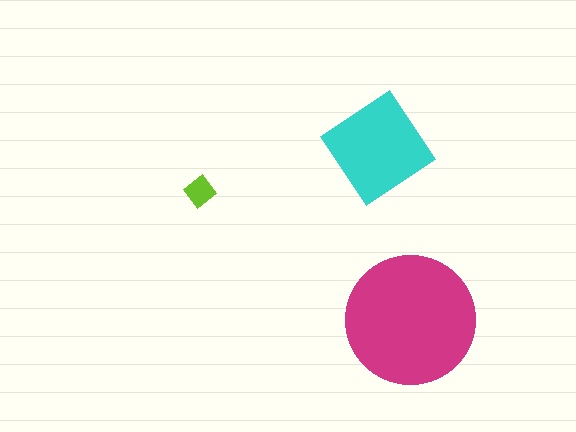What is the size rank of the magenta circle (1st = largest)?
1st.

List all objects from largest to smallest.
The magenta circle, the cyan diamond, the lime diamond.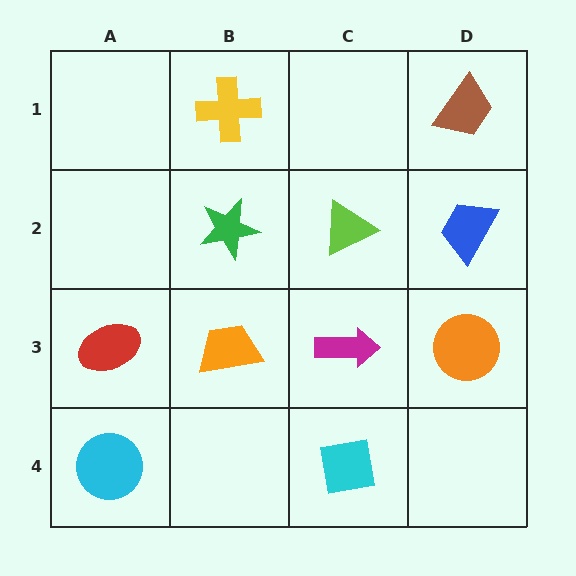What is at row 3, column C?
A magenta arrow.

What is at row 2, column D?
A blue trapezoid.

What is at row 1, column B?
A yellow cross.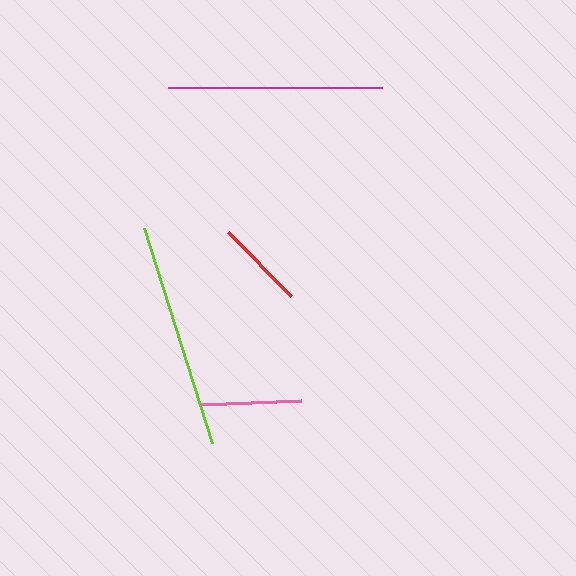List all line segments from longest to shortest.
From longest to shortest: lime, magenta, pink, red.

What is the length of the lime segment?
The lime segment is approximately 225 pixels long.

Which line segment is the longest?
The lime line is the longest at approximately 225 pixels.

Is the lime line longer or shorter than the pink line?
The lime line is longer than the pink line.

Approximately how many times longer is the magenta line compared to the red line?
The magenta line is approximately 2.4 times the length of the red line.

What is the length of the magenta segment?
The magenta segment is approximately 213 pixels long.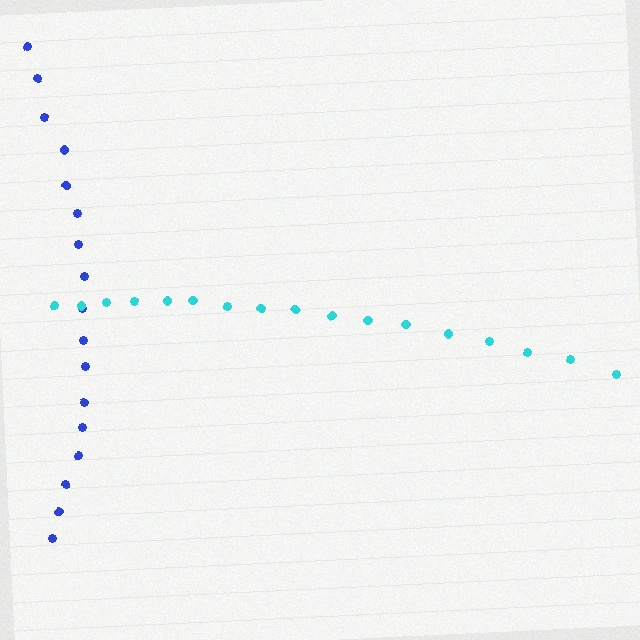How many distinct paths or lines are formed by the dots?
There are 2 distinct paths.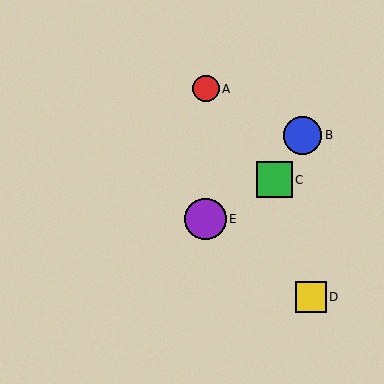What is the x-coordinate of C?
Object C is at x≈275.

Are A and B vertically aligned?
No, A is at x≈206 and B is at x≈303.